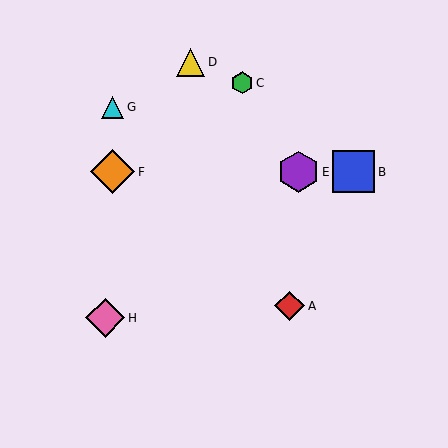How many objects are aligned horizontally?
3 objects (B, E, F) are aligned horizontally.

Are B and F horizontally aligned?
Yes, both are at y≈172.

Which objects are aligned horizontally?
Objects B, E, F are aligned horizontally.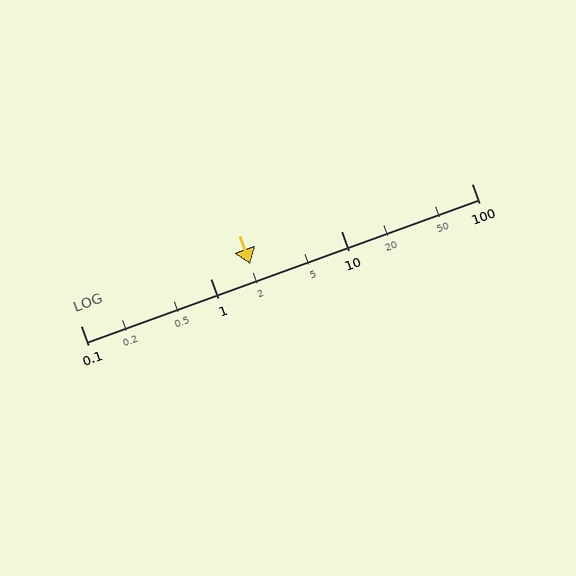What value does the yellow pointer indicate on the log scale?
The pointer indicates approximately 2.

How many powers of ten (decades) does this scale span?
The scale spans 3 decades, from 0.1 to 100.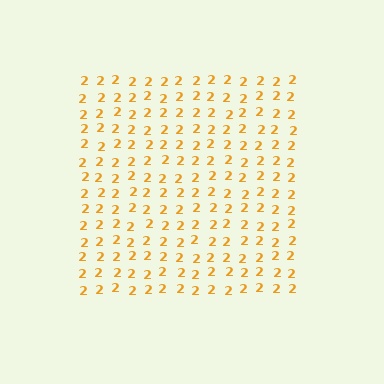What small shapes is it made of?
It is made of small digit 2's.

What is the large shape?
The large shape is a square.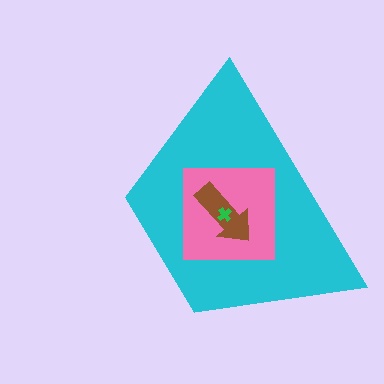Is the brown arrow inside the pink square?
Yes.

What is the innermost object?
The green cross.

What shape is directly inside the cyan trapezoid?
The pink square.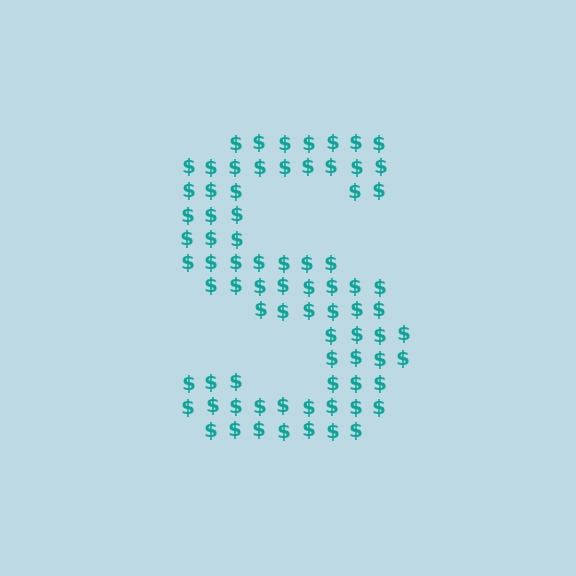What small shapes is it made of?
It is made of small dollar signs.